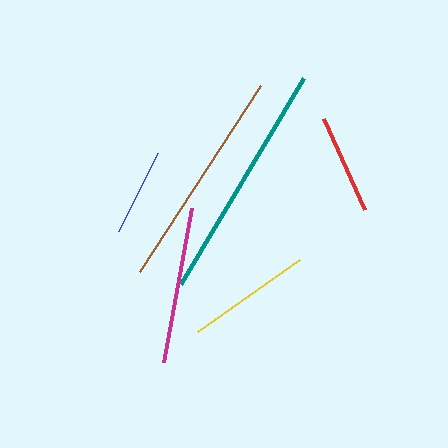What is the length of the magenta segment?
The magenta segment is approximately 156 pixels long.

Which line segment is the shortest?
The blue line is the shortest at approximately 86 pixels.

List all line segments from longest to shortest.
From longest to shortest: teal, brown, magenta, yellow, red, blue.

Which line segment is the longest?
The teal line is the longest at approximately 240 pixels.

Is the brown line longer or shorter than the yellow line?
The brown line is longer than the yellow line.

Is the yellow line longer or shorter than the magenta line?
The magenta line is longer than the yellow line.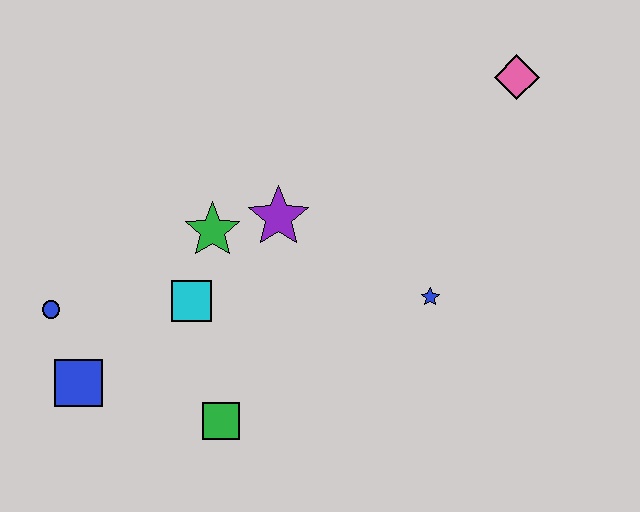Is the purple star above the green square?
Yes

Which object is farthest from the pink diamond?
The blue square is farthest from the pink diamond.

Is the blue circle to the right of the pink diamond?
No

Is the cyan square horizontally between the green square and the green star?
No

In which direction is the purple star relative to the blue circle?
The purple star is to the right of the blue circle.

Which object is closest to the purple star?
The green star is closest to the purple star.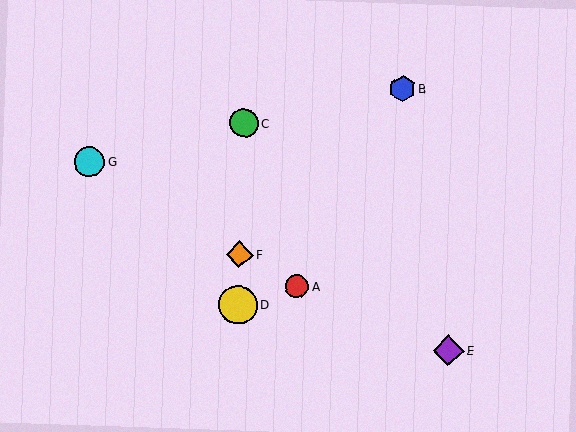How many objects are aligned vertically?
3 objects (C, D, F) are aligned vertically.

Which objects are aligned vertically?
Objects C, D, F are aligned vertically.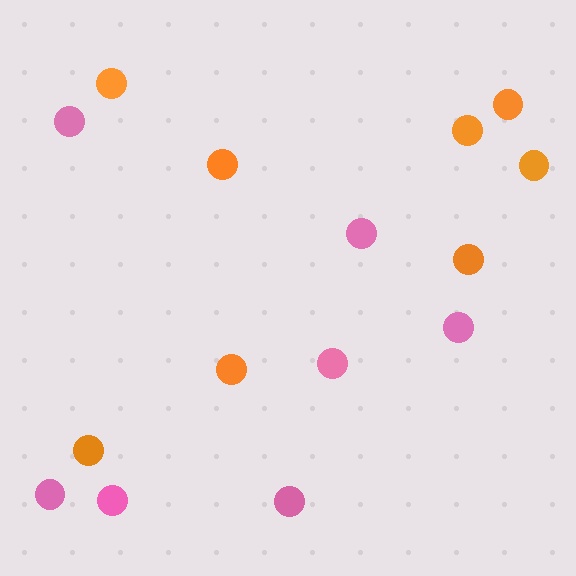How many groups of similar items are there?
There are 2 groups: one group of orange circles (8) and one group of pink circles (7).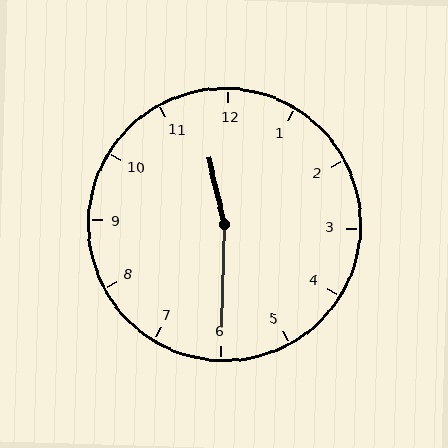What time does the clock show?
11:30.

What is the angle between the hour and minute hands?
Approximately 165 degrees.